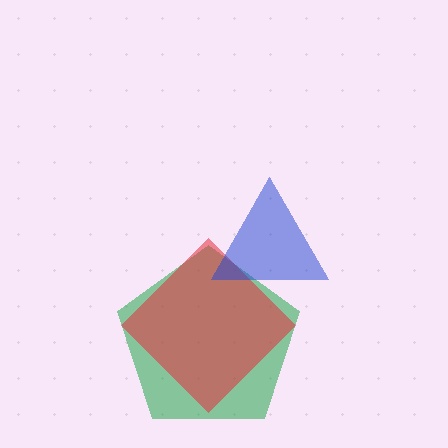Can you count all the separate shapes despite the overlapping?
Yes, there are 3 separate shapes.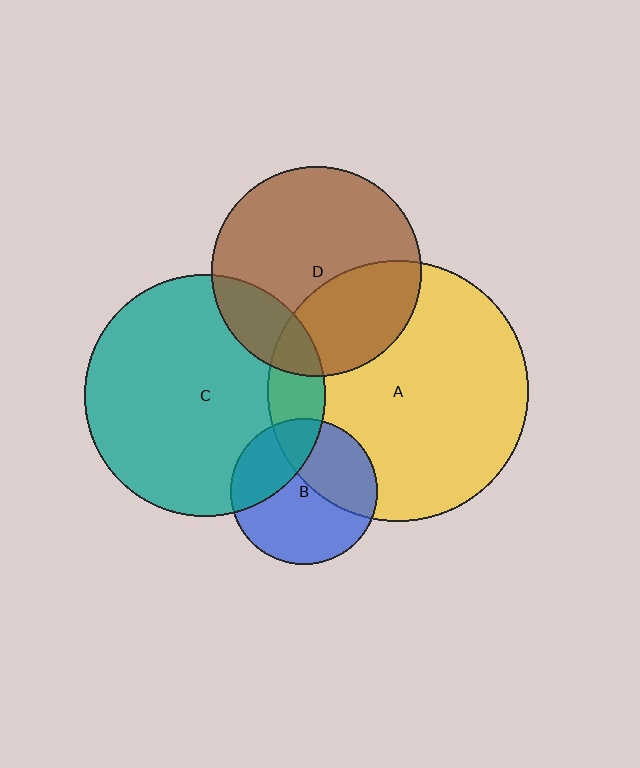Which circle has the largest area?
Circle A (yellow).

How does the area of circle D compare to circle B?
Approximately 2.1 times.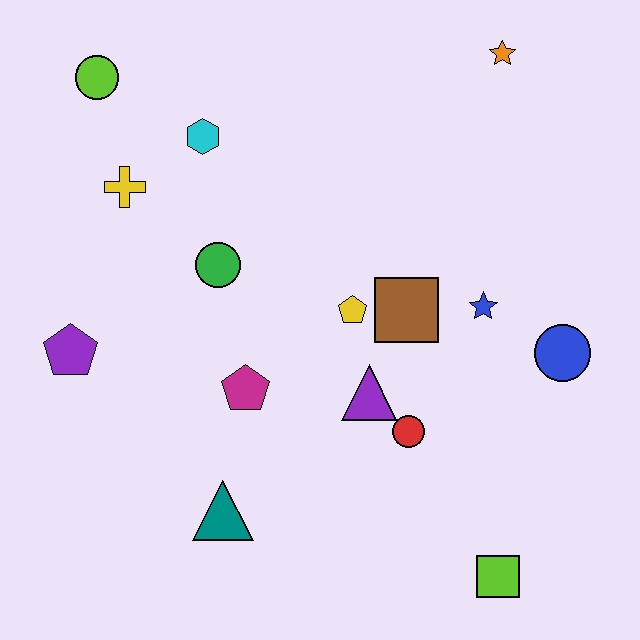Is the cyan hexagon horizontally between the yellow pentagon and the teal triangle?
No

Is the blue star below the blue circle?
No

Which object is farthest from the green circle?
The lime square is farthest from the green circle.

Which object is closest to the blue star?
The brown square is closest to the blue star.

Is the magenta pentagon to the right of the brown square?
No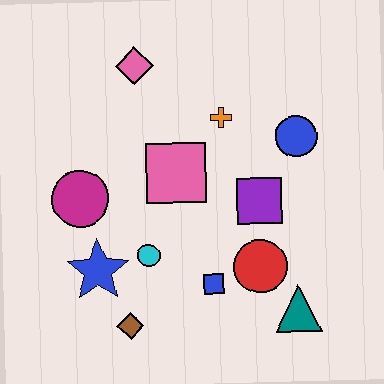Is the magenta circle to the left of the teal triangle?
Yes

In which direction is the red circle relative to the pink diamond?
The red circle is below the pink diamond.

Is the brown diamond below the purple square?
Yes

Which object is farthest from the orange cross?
The brown diamond is farthest from the orange cross.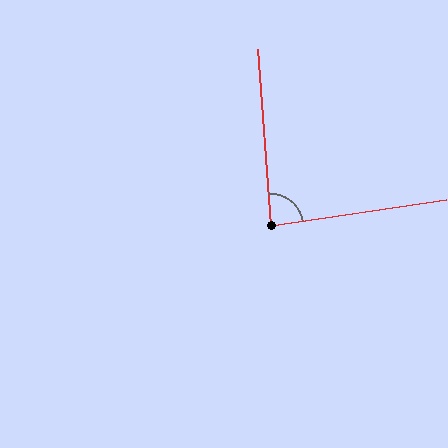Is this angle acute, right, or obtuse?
It is approximately a right angle.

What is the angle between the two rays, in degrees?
Approximately 86 degrees.